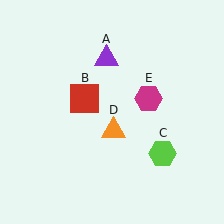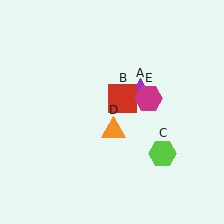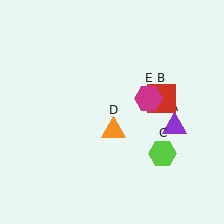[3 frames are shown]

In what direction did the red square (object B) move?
The red square (object B) moved right.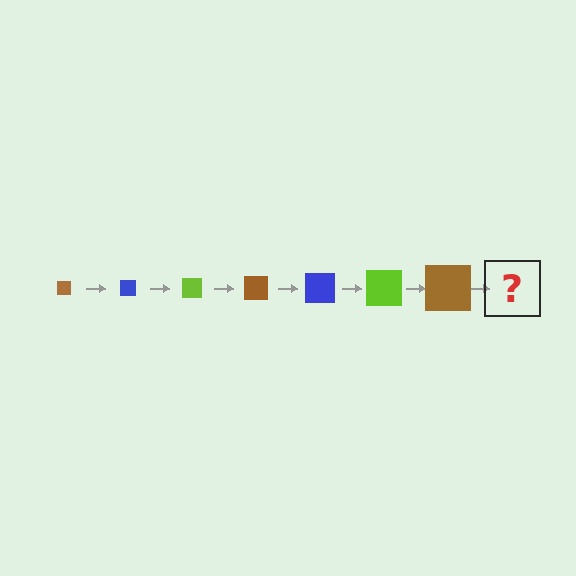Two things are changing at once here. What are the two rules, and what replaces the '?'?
The two rules are that the square grows larger each step and the color cycles through brown, blue, and lime. The '?' should be a blue square, larger than the previous one.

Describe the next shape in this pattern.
It should be a blue square, larger than the previous one.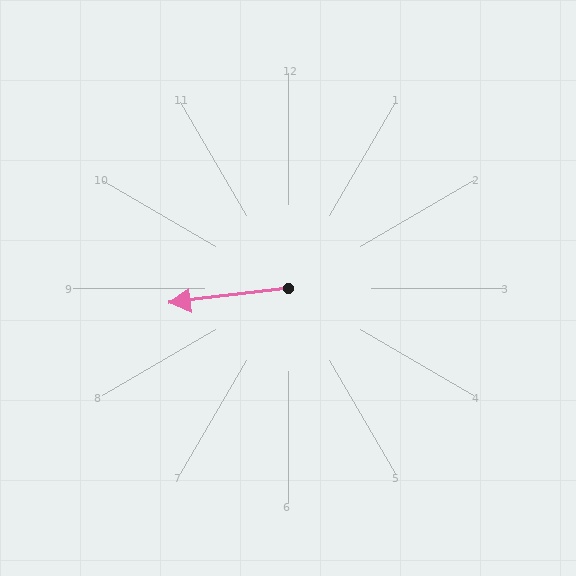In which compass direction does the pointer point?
West.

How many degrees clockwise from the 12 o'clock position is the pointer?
Approximately 263 degrees.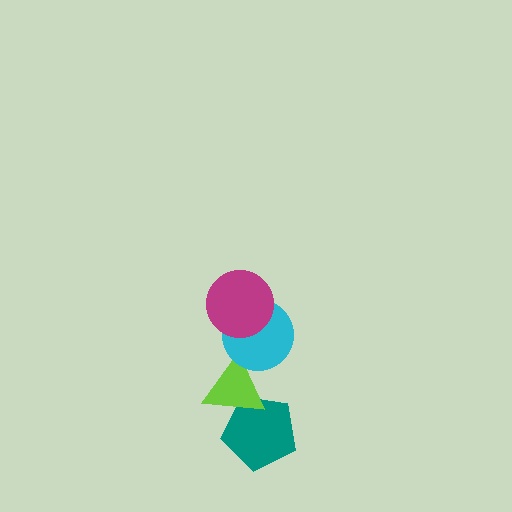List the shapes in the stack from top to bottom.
From top to bottom: the magenta circle, the cyan circle, the lime triangle, the teal pentagon.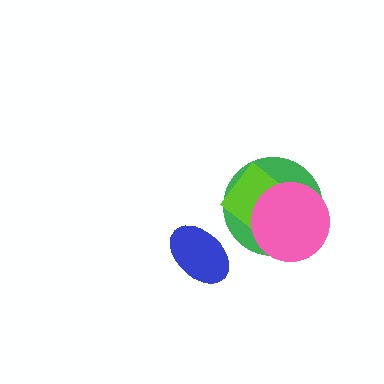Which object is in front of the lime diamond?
The pink circle is in front of the lime diamond.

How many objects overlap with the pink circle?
2 objects overlap with the pink circle.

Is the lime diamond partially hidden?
Yes, it is partially covered by another shape.